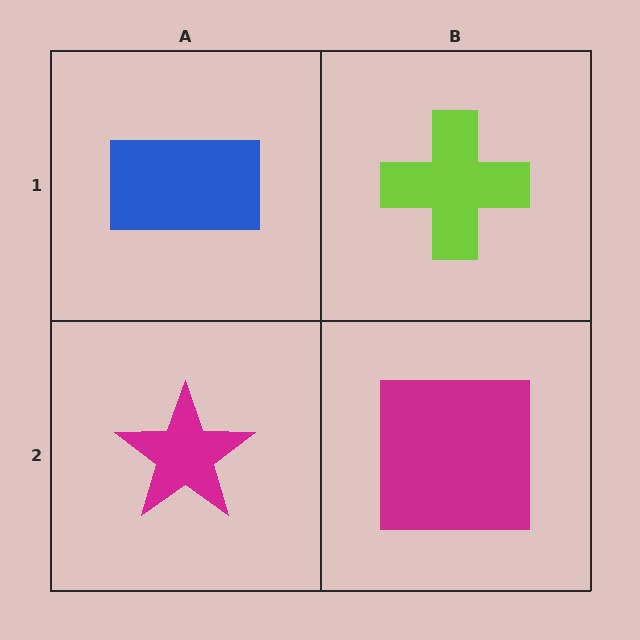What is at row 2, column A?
A magenta star.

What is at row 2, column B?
A magenta square.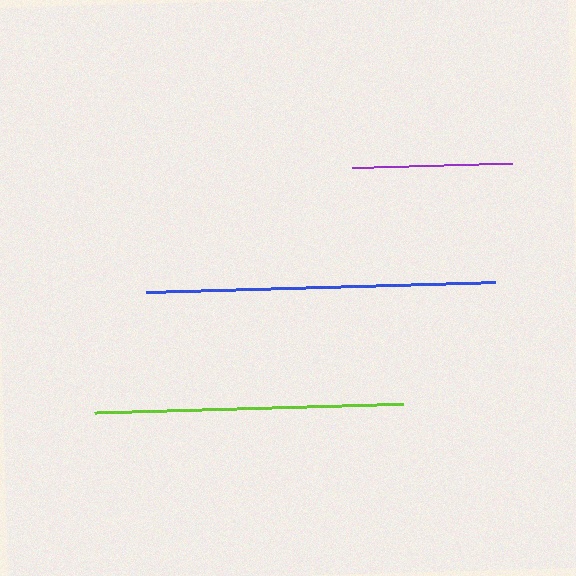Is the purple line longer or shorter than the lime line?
The lime line is longer than the purple line.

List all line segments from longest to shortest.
From longest to shortest: blue, lime, purple.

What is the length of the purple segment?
The purple segment is approximately 160 pixels long.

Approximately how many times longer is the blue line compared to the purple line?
The blue line is approximately 2.2 times the length of the purple line.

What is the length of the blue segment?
The blue segment is approximately 349 pixels long.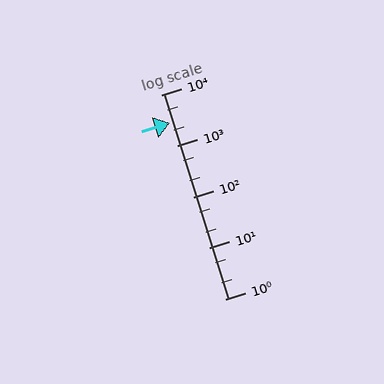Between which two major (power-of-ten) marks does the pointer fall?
The pointer is between 1000 and 10000.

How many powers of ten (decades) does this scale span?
The scale spans 4 decades, from 1 to 10000.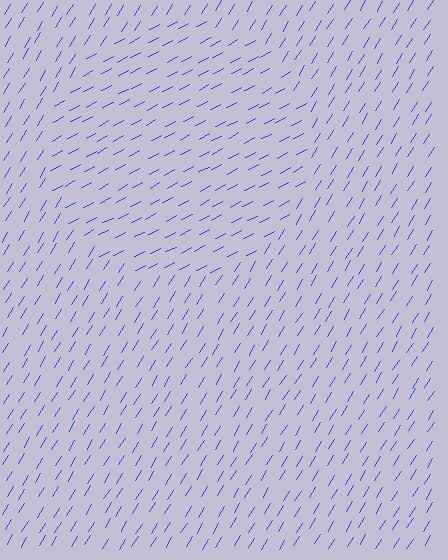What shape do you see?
I see a circle.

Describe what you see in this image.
The image is filled with small blue line segments. A circle region in the image has lines oriented differently from the surrounding lines, creating a visible texture boundary.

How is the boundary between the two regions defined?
The boundary is defined purely by a change in line orientation (approximately 31 degrees difference). All lines are the same color and thickness.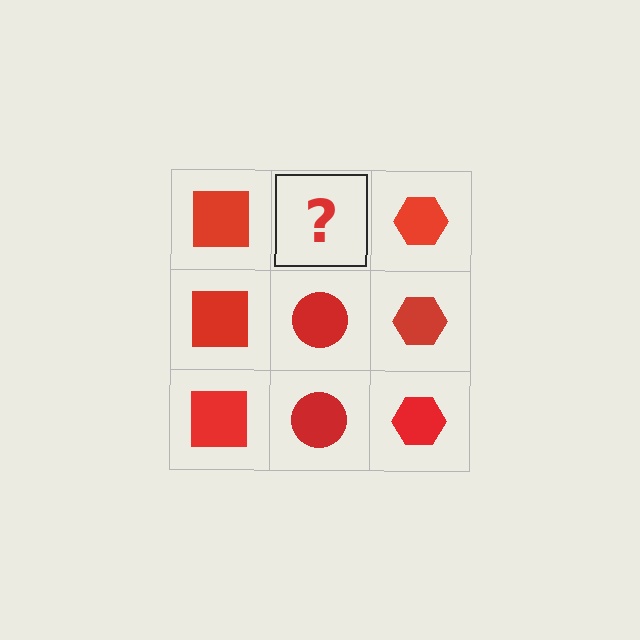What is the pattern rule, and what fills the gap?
The rule is that each column has a consistent shape. The gap should be filled with a red circle.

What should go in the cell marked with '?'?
The missing cell should contain a red circle.